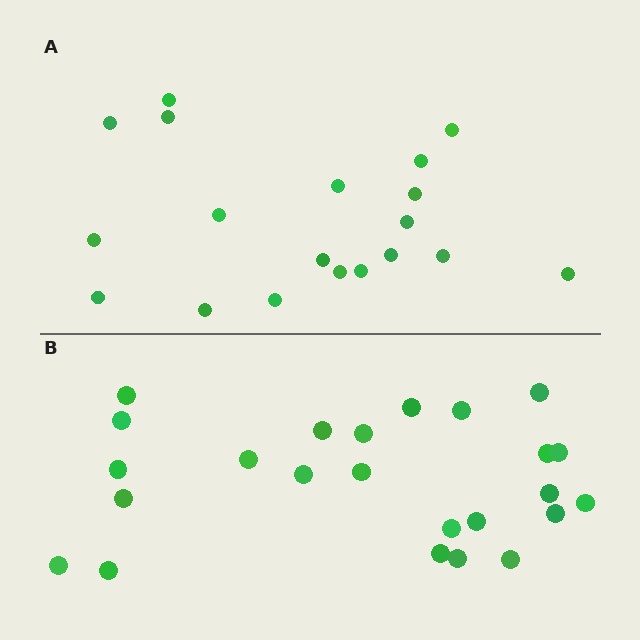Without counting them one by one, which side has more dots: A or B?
Region B (the bottom region) has more dots.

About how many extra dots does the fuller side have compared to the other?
Region B has about 5 more dots than region A.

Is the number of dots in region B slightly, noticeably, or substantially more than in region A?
Region B has noticeably more, but not dramatically so. The ratio is roughly 1.3 to 1.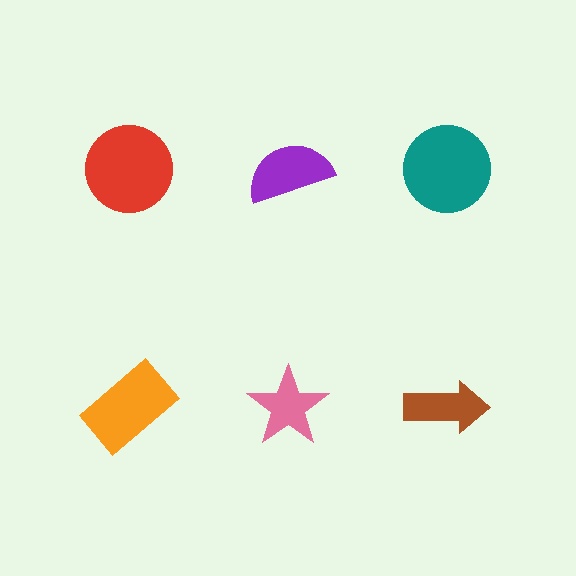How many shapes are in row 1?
3 shapes.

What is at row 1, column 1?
A red circle.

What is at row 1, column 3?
A teal circle.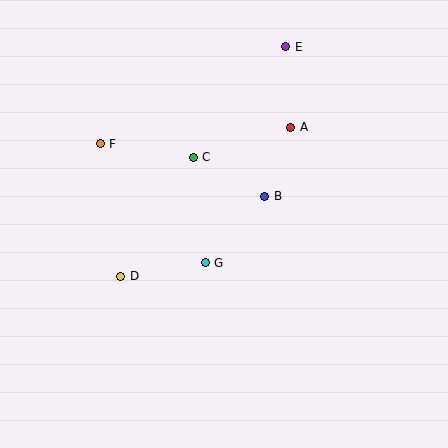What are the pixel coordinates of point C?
Point C is at (193, 157).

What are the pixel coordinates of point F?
Point F is at (100, 144).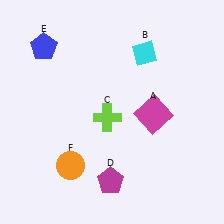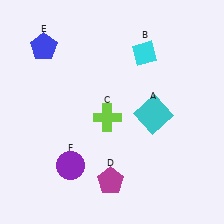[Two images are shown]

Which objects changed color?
A changed from magenta to cyan. F changed from orange to purple.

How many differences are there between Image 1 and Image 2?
There are 2 differences between the two images.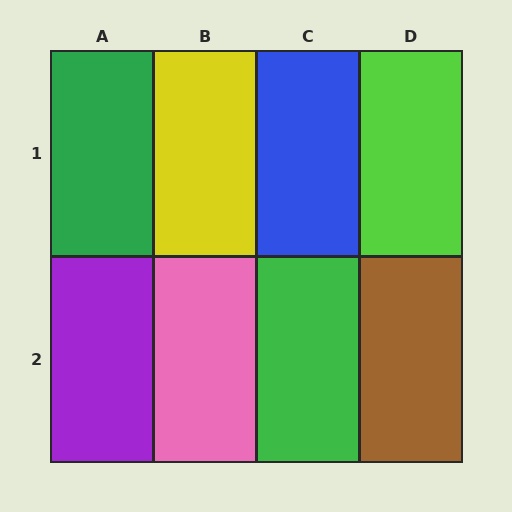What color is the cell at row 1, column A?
Green.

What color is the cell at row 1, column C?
Blue.